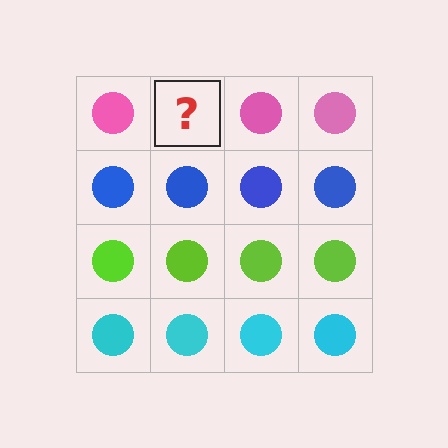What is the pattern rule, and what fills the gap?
The rule is that each row has a consistent color. The gap should be filled with a pink circle.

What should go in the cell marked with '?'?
The missing cell should contain a pink circle.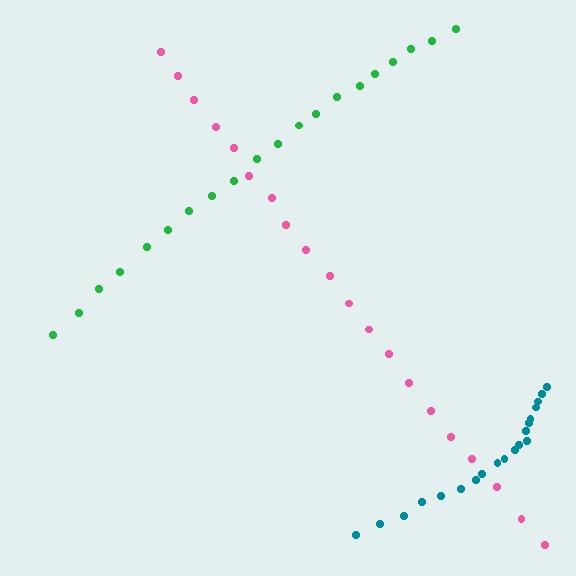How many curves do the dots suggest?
There are 3 distinct paths.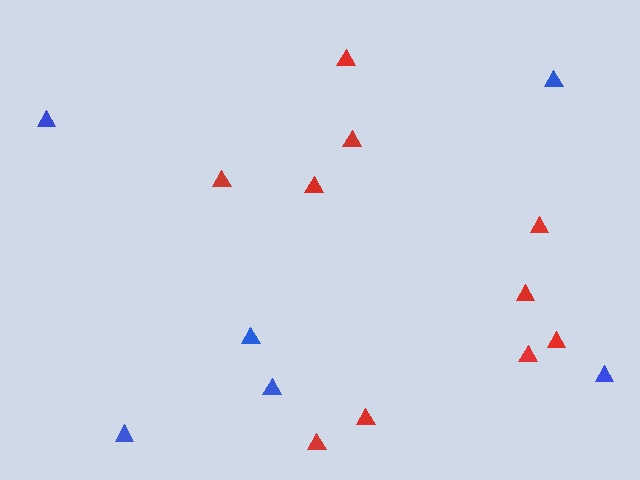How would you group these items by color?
There are 2 groups: one group of red triangles (10) and one group of blue triangles (6).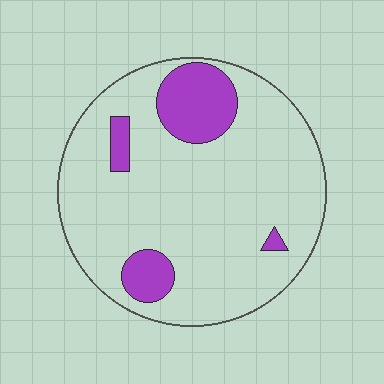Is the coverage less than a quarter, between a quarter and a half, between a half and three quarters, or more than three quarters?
Less than a quarter.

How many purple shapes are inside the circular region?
4.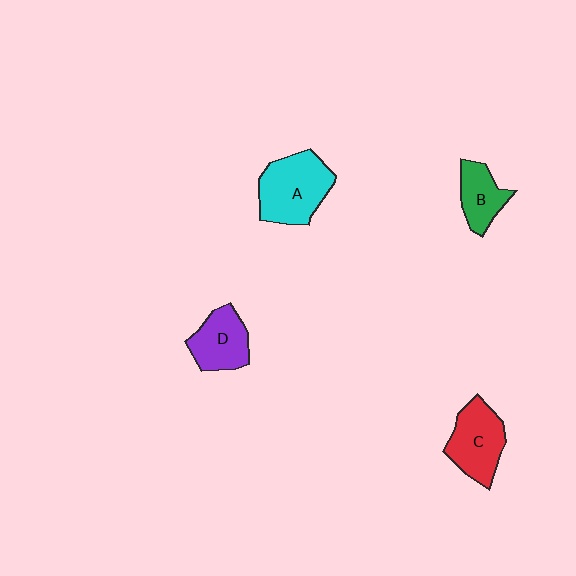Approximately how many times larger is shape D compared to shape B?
Approximately 1.2 times.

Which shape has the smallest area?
Shape B (green).